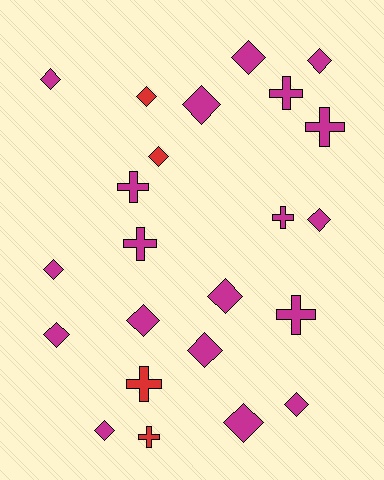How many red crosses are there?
There are 2 red crosses.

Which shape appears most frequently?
Diamond, with 15 objects.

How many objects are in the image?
There are 23 objects.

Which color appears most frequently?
Magenta, with 19 objects.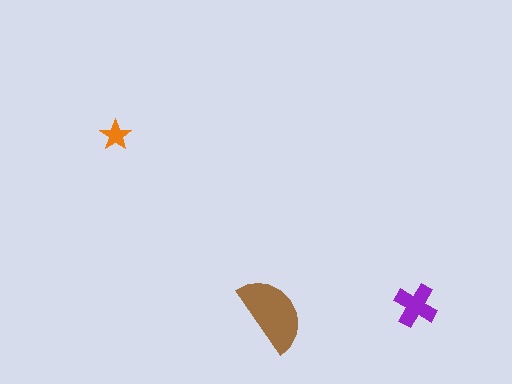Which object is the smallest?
The orange star.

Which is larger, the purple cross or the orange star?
The purple cross.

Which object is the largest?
The brown semicircle.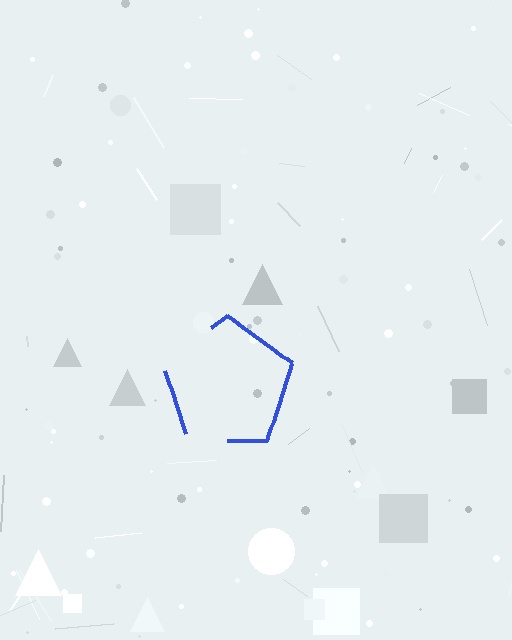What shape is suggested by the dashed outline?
The dashed outline suggests a pentagon.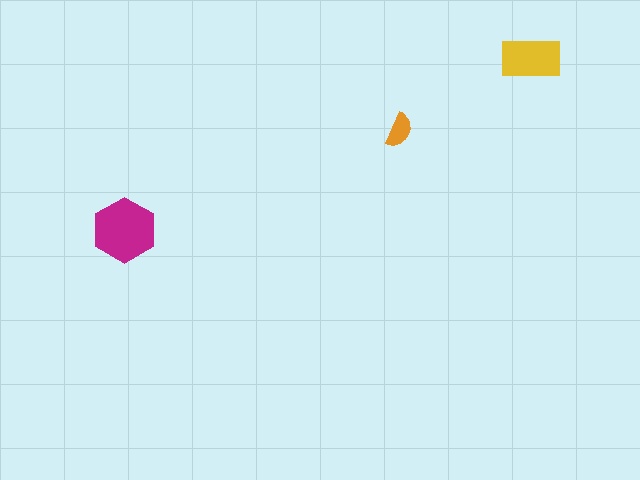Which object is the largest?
The magenta hexagon.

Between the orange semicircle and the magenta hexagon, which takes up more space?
The magenta hexagon.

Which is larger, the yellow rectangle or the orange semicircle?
The yellow rectangle.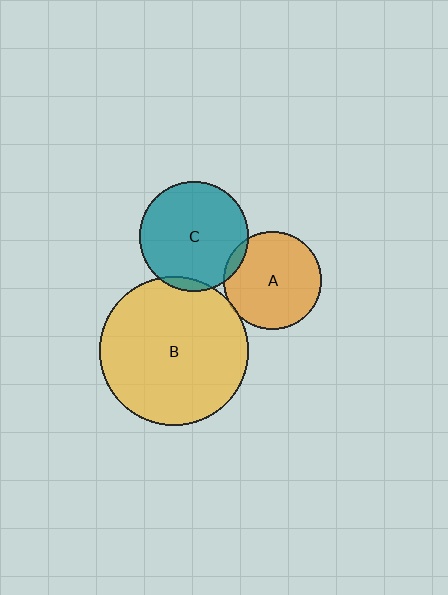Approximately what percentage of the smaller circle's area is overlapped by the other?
Approximately 5%.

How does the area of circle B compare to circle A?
Approximately 2.3 times.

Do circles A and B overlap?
Yes.